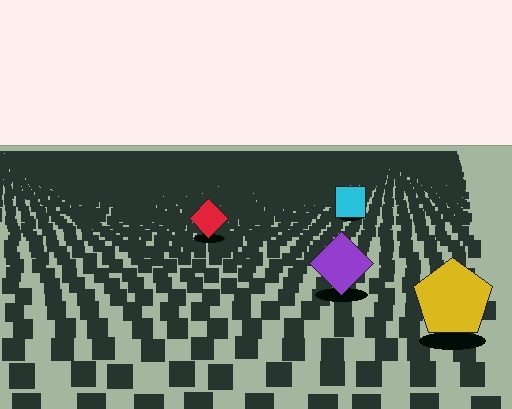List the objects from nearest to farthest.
From nearest to farthest: the yellow pentagon, the purple diamond, the red diamond, the cyan square.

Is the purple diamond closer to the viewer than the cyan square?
Yes. The purple diamond is closer — you can tell from the texture gradient: the ground texture is coarser near it.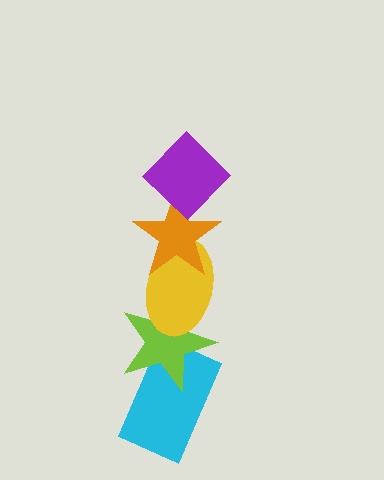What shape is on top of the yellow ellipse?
The orange star is on top of the yellow ellipse.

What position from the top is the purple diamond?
The purple diamond is 1st from the top.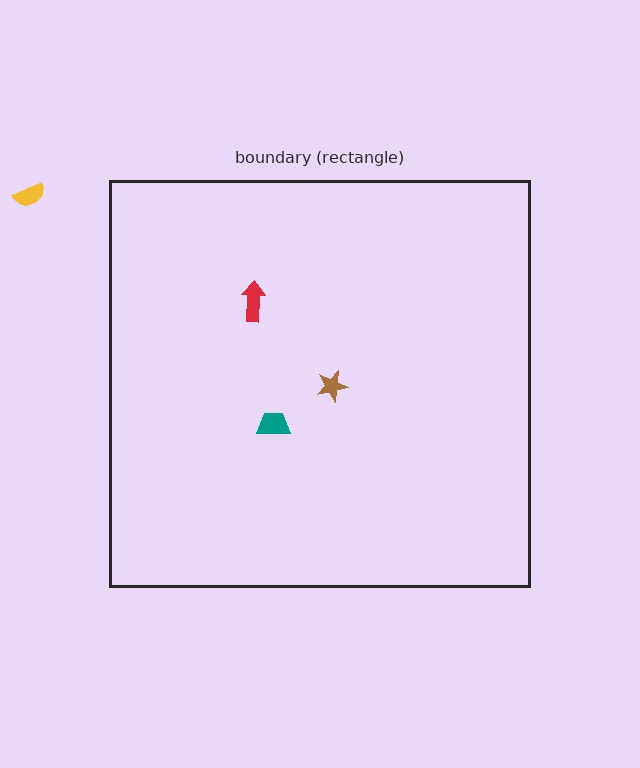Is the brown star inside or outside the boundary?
Inside.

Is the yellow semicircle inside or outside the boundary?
Outside.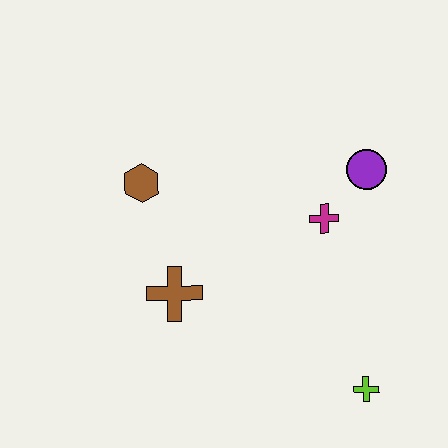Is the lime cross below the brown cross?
Yes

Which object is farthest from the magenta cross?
The brown hexagon is farthest from the magenta cross.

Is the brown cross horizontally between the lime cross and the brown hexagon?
Yes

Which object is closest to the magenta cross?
The purple circle is closest to the magenta cross.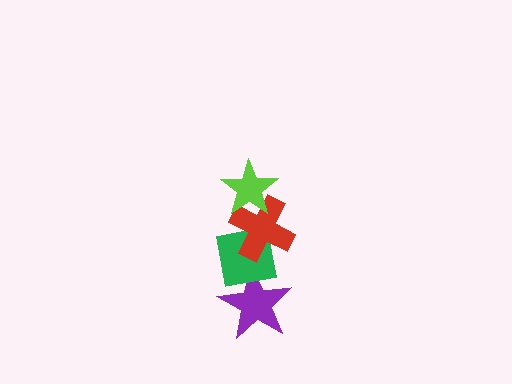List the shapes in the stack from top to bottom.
From top to bottom: the lime star, the red cross, the green square, the purple star.